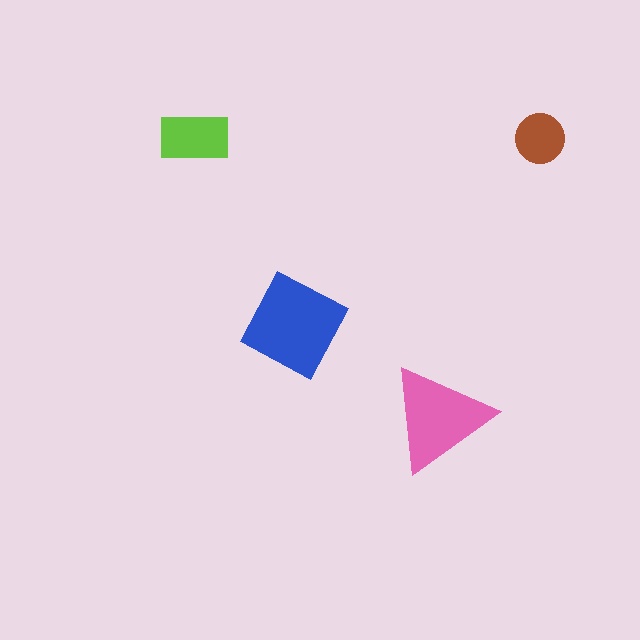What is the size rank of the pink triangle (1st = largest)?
2nd.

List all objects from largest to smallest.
The blue diamond, the pink triangle, the lime rectangle, the brown circle.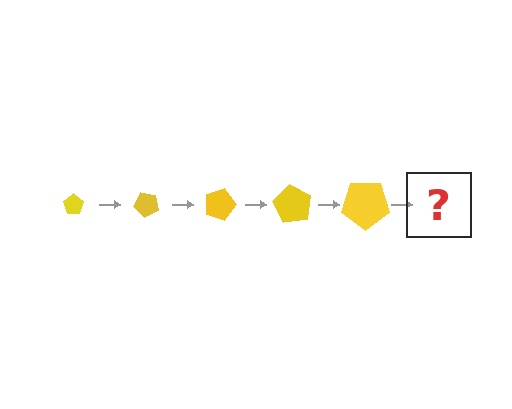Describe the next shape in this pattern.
It should be a pentagon, larger than the previous one and rotated 225 degrees from the start.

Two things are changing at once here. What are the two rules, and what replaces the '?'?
The two rules are that the pentagon grows larger each step and it rotates 45 degrees each step. The '?' should be a pentagon, larger than the previous one and rotated 225 degrees from the start.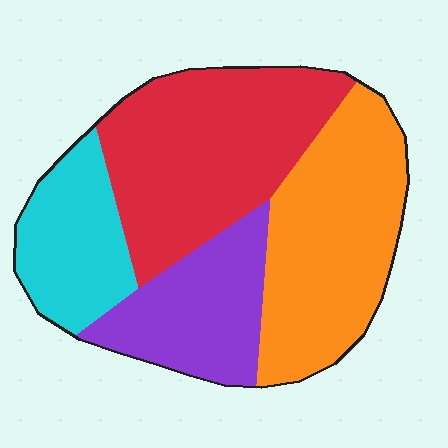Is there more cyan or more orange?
Orange.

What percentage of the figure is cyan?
Cyan covers about 15% of the figure.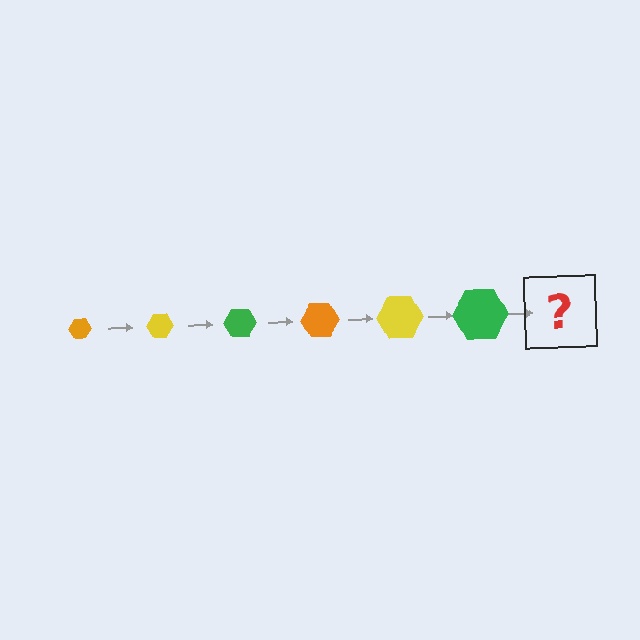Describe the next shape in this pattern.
It should be an orange hexagon, larger than the previous one.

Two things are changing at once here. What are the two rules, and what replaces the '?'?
The two rules are that the hexagon grows larger each step and the color cycles through orange, yellow, and green. The '?' should be an orange hexagon, larger than the previous one.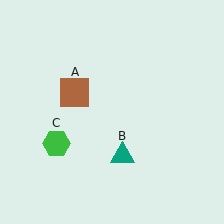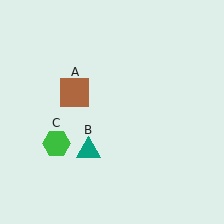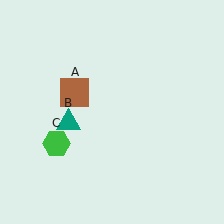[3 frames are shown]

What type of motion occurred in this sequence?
The teal triangle (object B) rotated clockwise around the center of the scene.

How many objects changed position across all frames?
1 object changed position: teal triangle (object B).